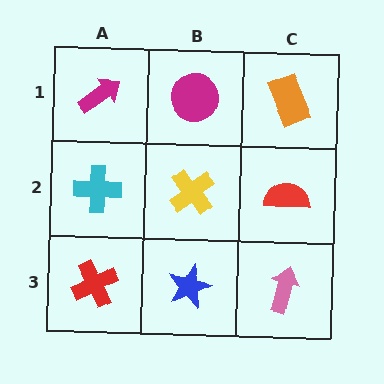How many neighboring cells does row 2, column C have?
3.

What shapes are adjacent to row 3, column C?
A red semicircle (row 2, column C), a blue star (row 3, column B).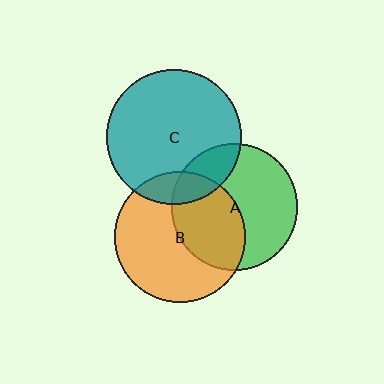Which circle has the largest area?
Circle C (teal).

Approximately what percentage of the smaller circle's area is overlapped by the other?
Approximately 40%.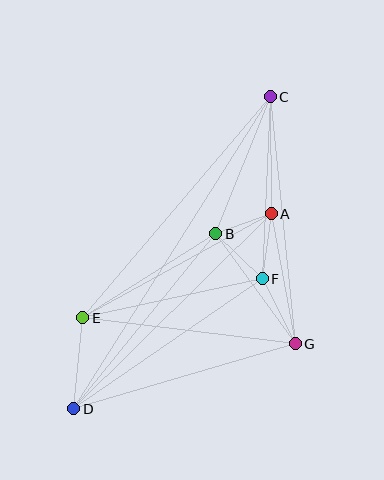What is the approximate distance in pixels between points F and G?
The distance between F and G is approximately 73 pixels.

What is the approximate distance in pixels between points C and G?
The distance between C and G is approximately 248 pixels.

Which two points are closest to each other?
Points A and B are closest to each other.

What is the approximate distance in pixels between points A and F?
The distance between A and F is approximately 66 pixels.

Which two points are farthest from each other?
Points C and D are farthest from each other.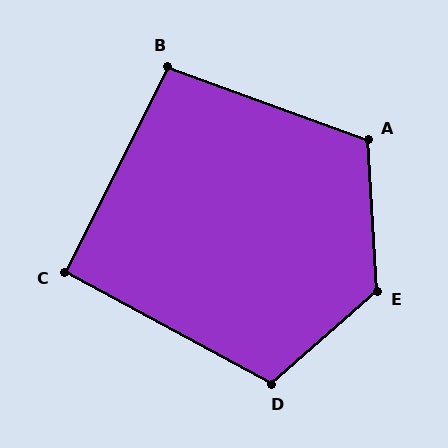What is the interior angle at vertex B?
Approximately 97 degrees (obtuse).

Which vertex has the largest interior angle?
E, at approximately 128 degrees.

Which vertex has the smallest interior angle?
C, at approximately 92 degrees.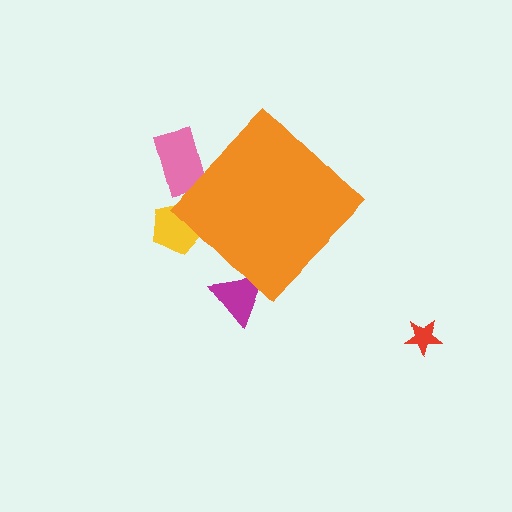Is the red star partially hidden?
No, the red star is fully visible.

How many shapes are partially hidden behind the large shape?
3 shapes are partially hidden.